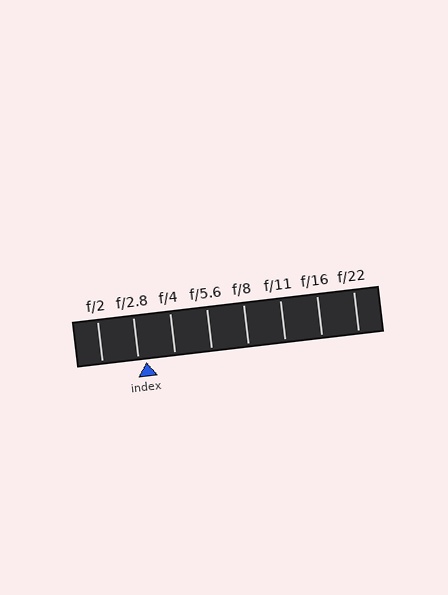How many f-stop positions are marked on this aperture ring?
There are 8 f-stop positions marked.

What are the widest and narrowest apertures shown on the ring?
The widest aperture shown is f/2 and the narrowest is f/22.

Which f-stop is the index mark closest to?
The index mark is closest to f/2.8.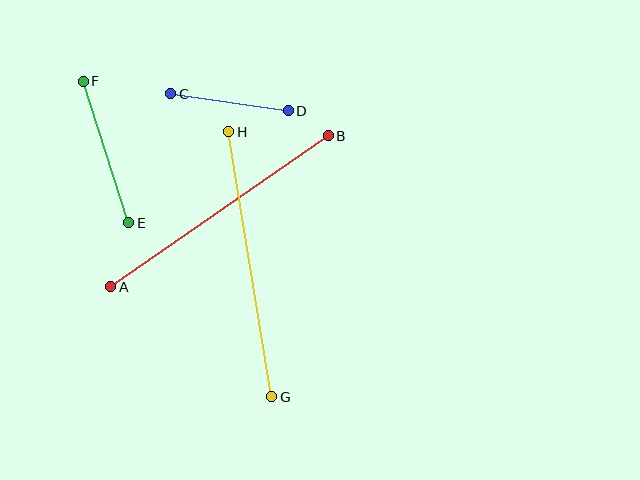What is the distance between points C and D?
The distance is approximately 119 pixels.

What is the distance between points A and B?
The distance is approximately 265 pixels.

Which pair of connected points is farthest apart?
Points G and H are farthest apart.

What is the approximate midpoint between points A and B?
The midpoint is at approximately (220, 211) pixels.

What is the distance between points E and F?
The distance is approximately 149 pixels.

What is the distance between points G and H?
The distance is approximately 268 pixels.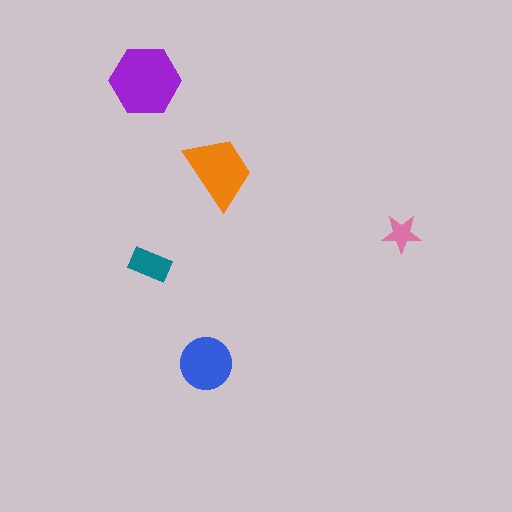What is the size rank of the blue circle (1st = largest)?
3rd.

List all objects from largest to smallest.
The purple hexagon, the orange trapezoid, the blue circle, the teal rectangle, the pink star.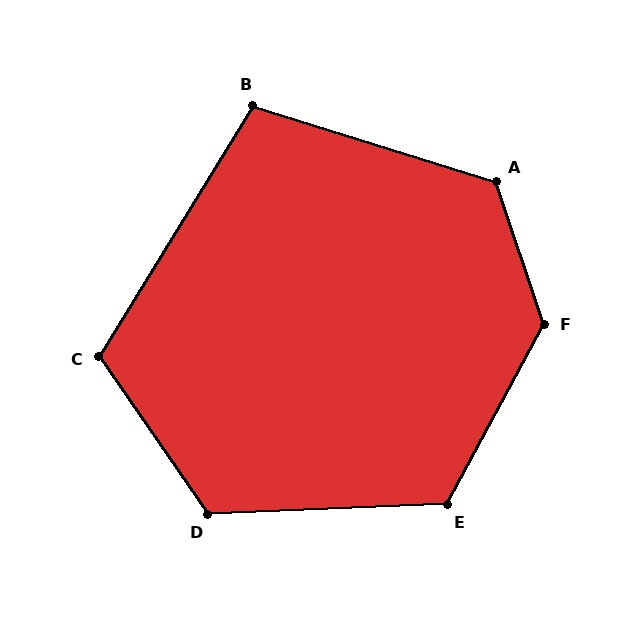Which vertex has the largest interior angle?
F, at approximately 133 degrees.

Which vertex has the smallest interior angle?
B, at approximately 104 degrees.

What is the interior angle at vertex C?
Approximately 114 degrees (obtuse).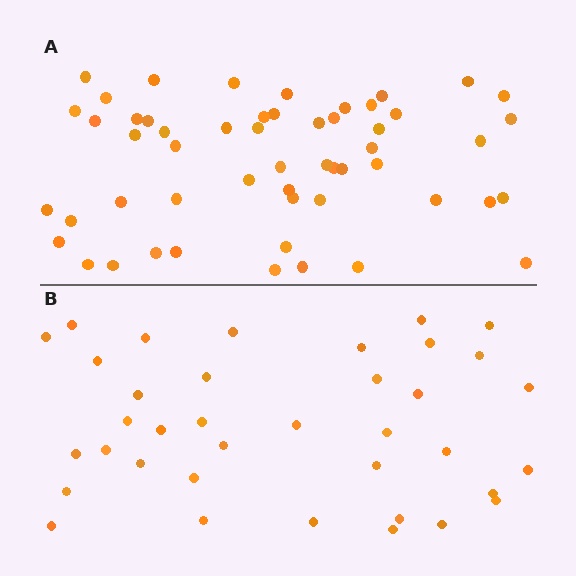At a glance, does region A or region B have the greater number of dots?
Region A (the top region) has more dots.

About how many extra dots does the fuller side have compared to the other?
Region A has approximately 15 more dots than region B.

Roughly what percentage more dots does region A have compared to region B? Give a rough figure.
About 45% more.